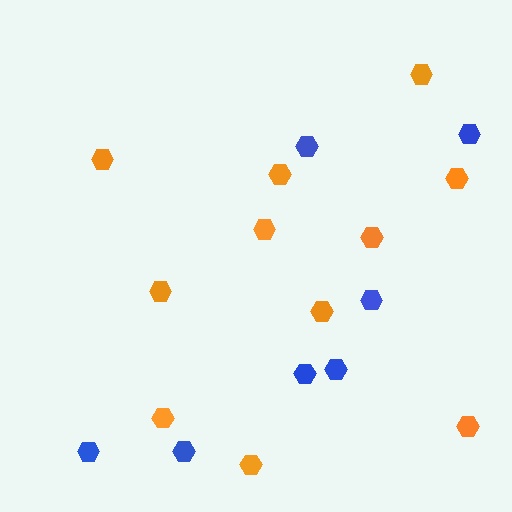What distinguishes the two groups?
There are 2 groups: one group of orange hexagons (11) and one group of blue hexagons (7).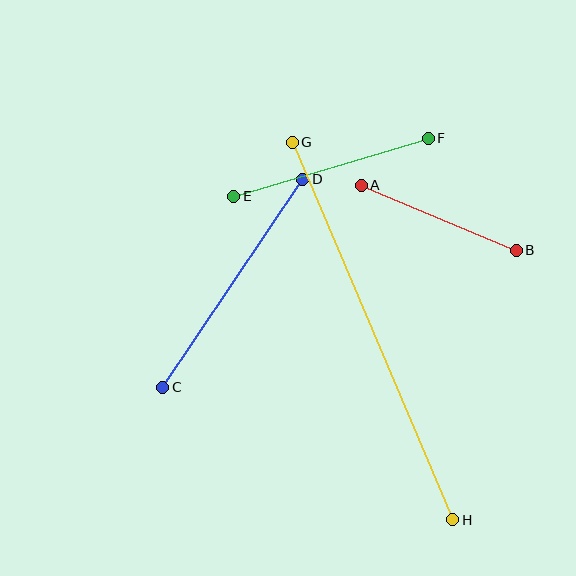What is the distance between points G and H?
The distance is approximately 410 pixels.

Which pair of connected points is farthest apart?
Points G and H are farthest apart.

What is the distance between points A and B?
The distance is approximately 168 pixels.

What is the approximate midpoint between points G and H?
The midpoint is at approximately (372, 331) pixels.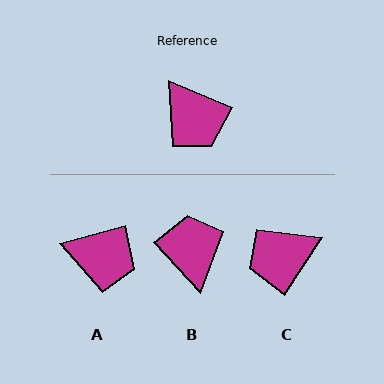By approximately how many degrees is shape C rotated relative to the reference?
Approximately 100 degrees clockwise.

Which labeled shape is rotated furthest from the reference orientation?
B, about 156 degrees away.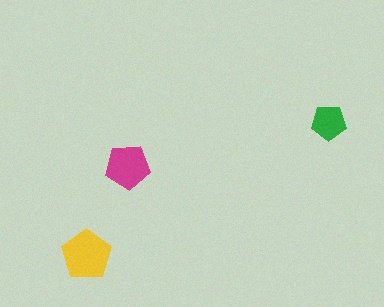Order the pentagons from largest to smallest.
the yellow one, the magenta one, the green one.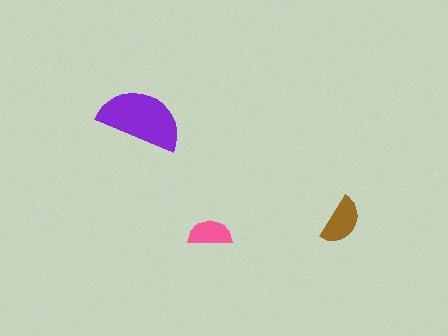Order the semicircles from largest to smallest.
the purple one, the brown one, the pink one.